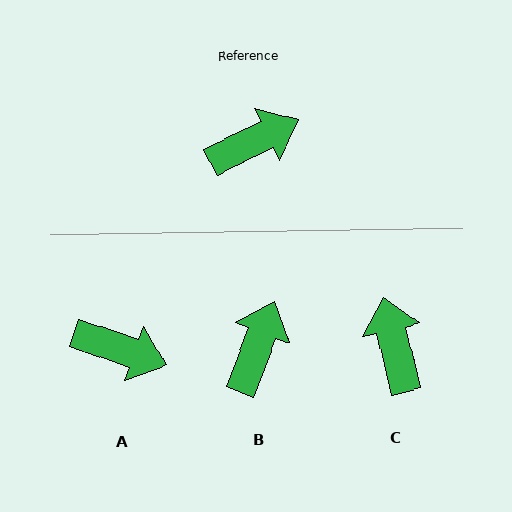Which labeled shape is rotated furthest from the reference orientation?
C, about 78 degrees away.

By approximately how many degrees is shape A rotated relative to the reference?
Approximately 45 degrees clockwise.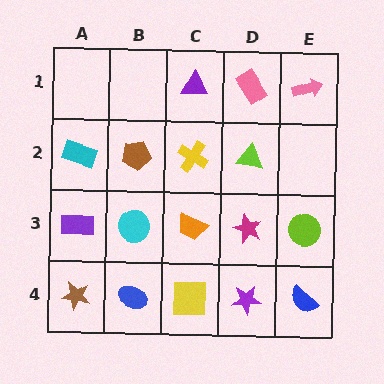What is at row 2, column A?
A cyan rectangle.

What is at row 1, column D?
A pink rectangle.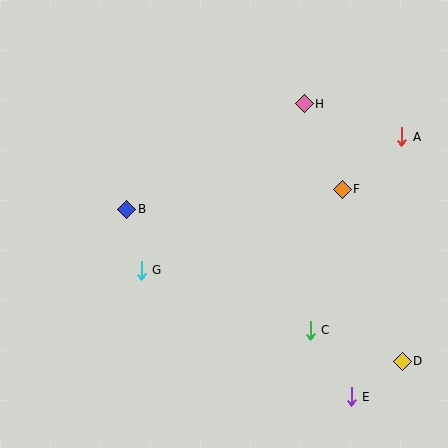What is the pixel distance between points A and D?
The distance between A and D is 225 pixels.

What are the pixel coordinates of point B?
Point B is at (127, 209).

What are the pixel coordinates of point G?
Point G is at (141, 270).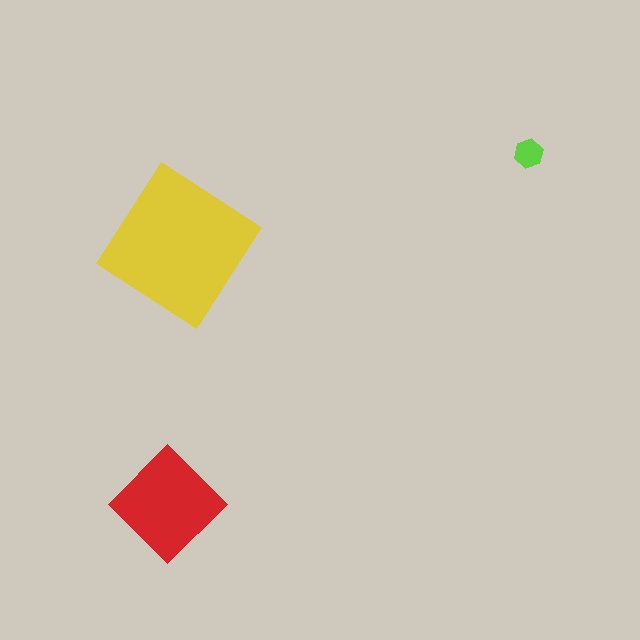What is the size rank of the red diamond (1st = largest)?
2nd.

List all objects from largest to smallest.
The yellow diamond, the red diamond, the lime hexagon.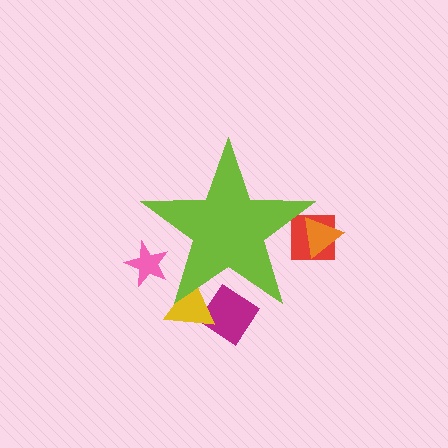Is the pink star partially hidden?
Yes, the pink star is partially hidden behind the lime star.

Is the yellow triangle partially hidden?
Yes, the yellow triangle is partially hidden behind the lime star.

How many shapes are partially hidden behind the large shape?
5 shapes are partially hidden.